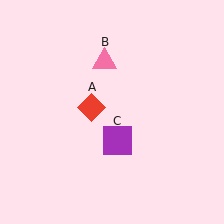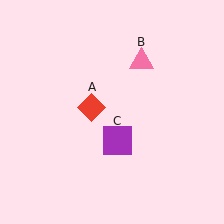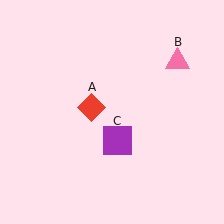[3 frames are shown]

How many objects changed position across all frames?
1 object changed position: pink triangle (object B).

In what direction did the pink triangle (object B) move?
The pink triangle (object B) moved right.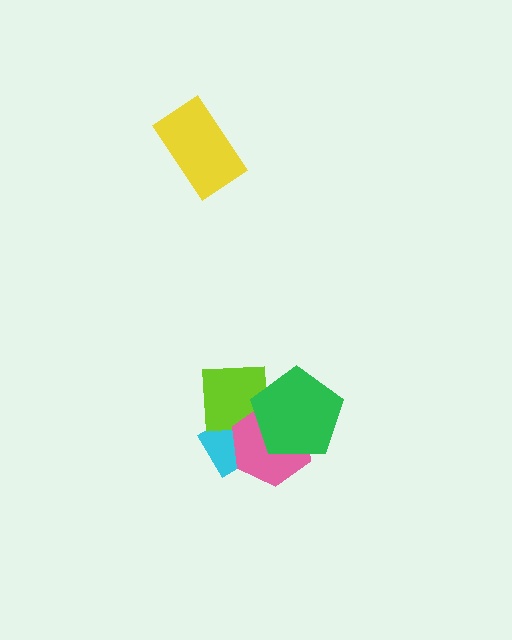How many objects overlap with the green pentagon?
3 objects overlap with the green pentagon.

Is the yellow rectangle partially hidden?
No, no other shape covers it.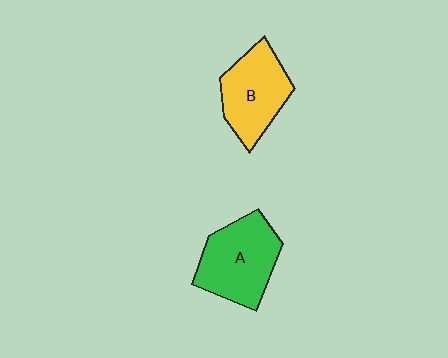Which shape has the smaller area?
Shape B (yellow).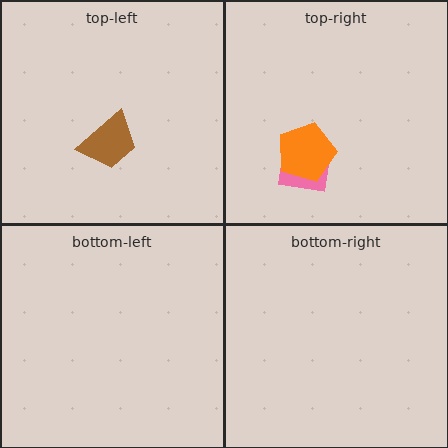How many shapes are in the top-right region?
2.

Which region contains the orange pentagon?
The top-right region.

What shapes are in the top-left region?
The brown trapezoid.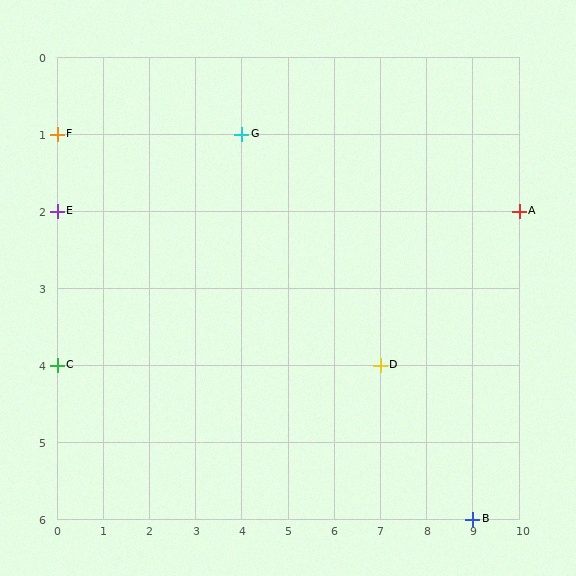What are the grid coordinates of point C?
Point C is at grid coordinates (0, 4).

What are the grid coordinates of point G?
Point G is at grid coordinates (4, 1).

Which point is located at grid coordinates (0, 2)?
Point E is at (0, 2).